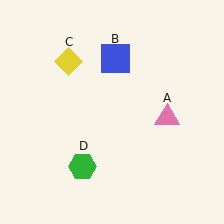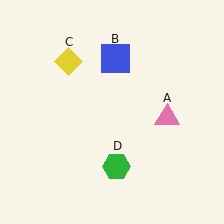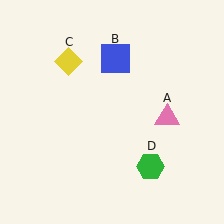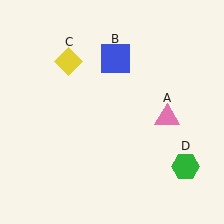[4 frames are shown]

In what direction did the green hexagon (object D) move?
The green hexagon (object D) moved right.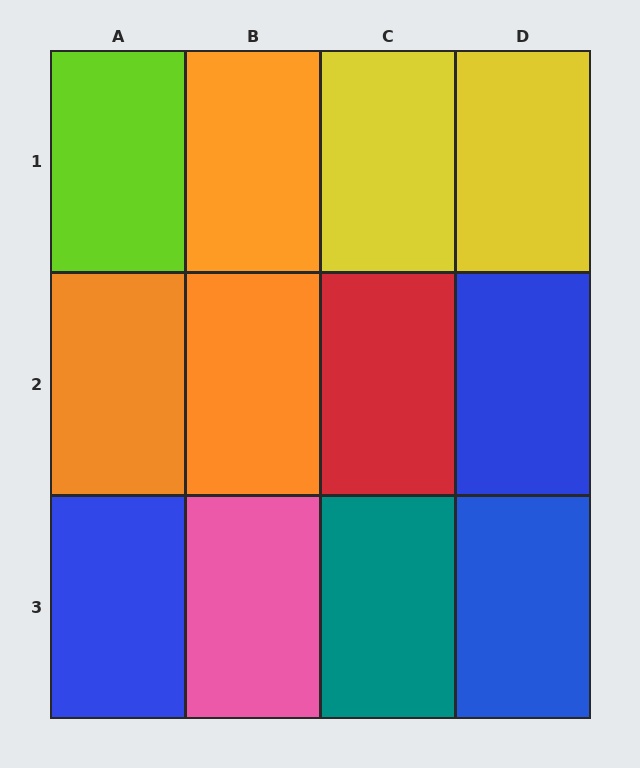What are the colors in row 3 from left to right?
Blue, pink, teal, blue.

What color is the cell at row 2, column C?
Red.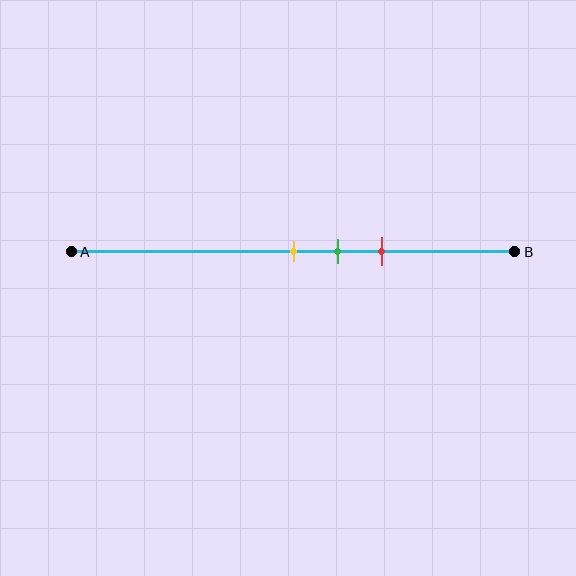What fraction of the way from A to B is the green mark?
The green mark is approximately 60% (0.6) of the way from A to B.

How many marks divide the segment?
There are 3 marks dividing the segment.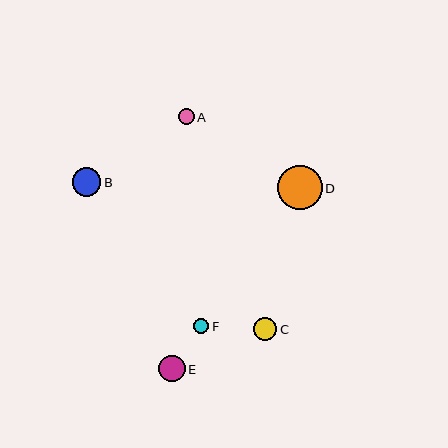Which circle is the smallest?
Circle F is the smallest with a size of approximately 15 pixels.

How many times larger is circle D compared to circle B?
Circle D is approximately 1.5 times the size of circle B.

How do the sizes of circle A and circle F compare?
Circle A and circle F are approximately the same size.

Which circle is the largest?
Circle D is the largest with a size of approximately 44 pixels.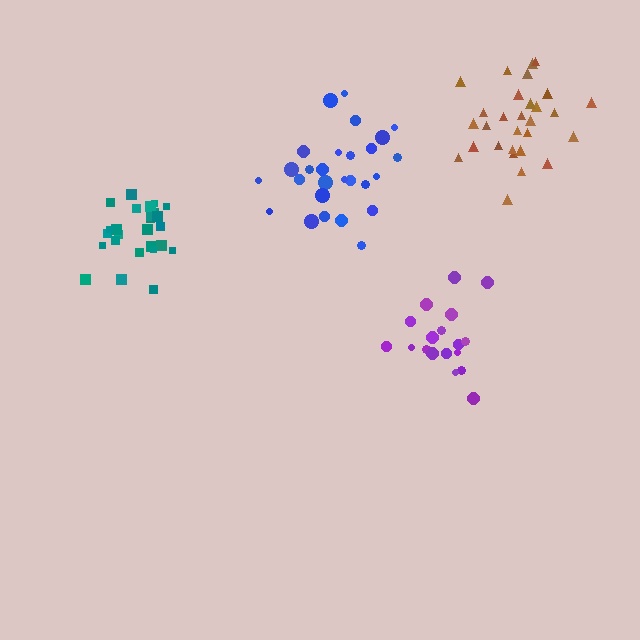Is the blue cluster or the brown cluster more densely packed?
Brown.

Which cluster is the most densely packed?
Teal.